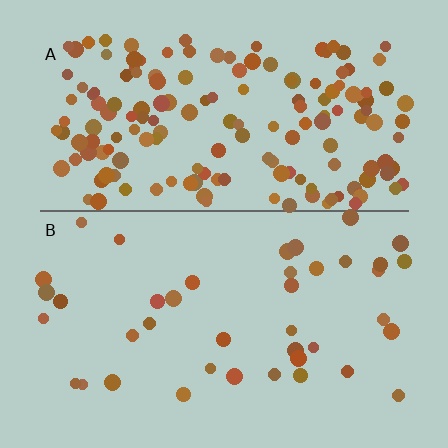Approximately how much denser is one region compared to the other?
Approximately 4.1× — region A over region B.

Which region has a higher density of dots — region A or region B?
A (the top).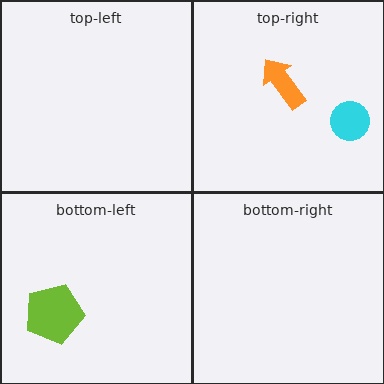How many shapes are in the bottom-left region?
1.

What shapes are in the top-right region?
The cyan circle, the orange arrow.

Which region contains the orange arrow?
The top-right region.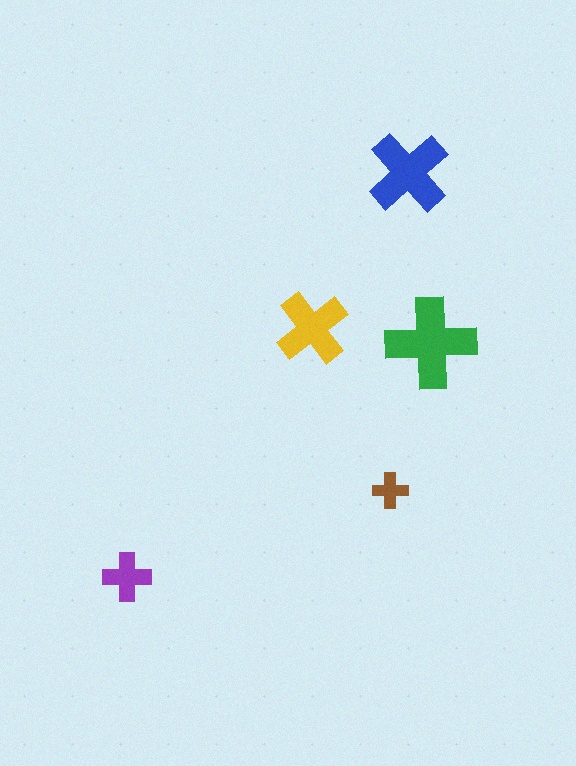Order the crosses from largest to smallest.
the green one, the blue one, the yellow one, the purple one, the brown one.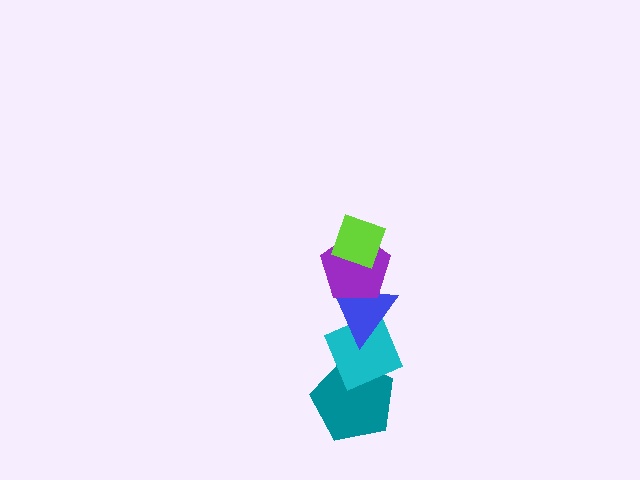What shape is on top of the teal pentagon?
The cyan diamond is on top of the teal pentagon.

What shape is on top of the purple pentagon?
The lime diamond is on top of the purple pentagon.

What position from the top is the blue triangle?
The blue triangle is 3rd from the top.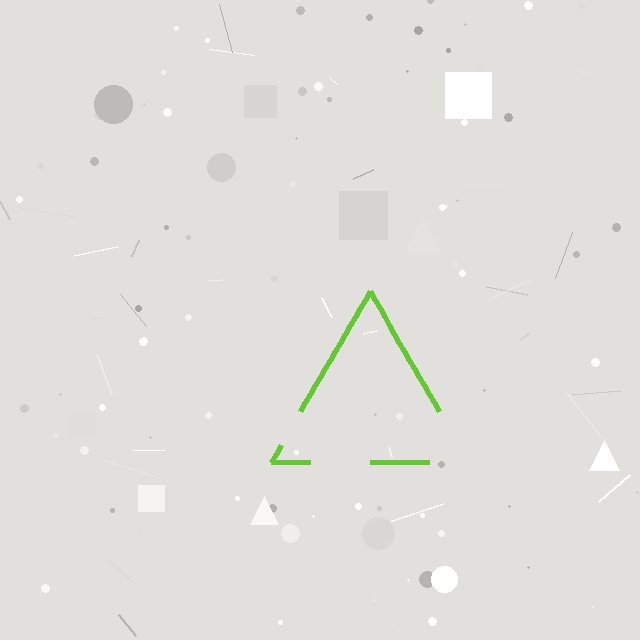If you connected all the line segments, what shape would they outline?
They would outline a triangle.